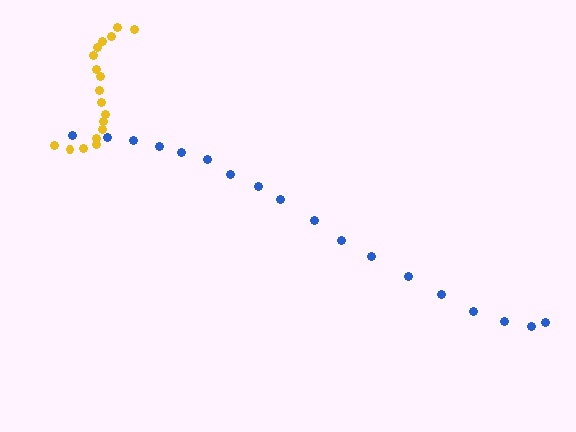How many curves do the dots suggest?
There are 2 distinct paths.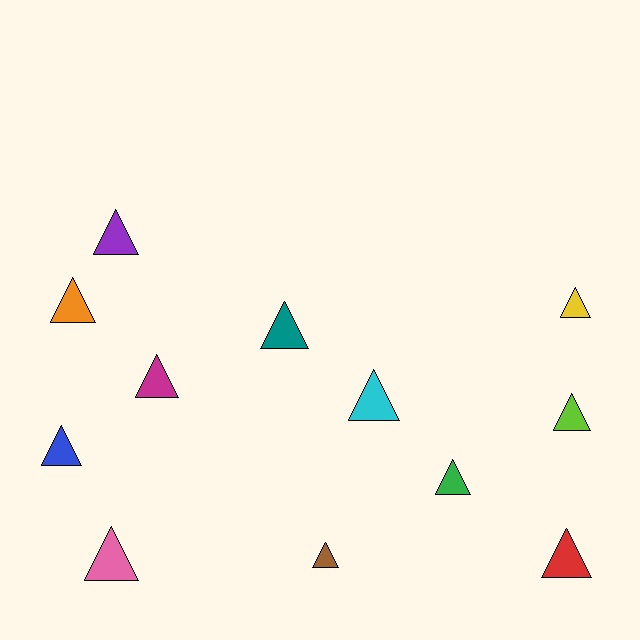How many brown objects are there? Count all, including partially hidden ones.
There is 1 brown object.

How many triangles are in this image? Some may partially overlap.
There are 12 triangles.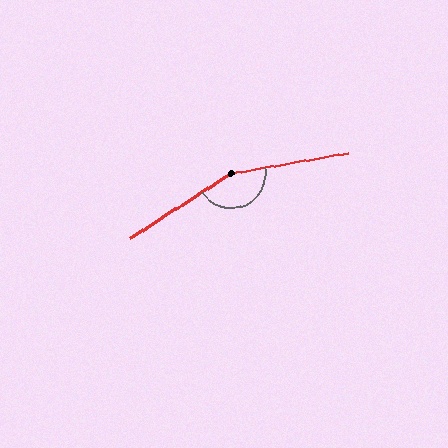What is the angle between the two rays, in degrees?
Approximately 157 degrees.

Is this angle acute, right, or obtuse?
It is obtuse.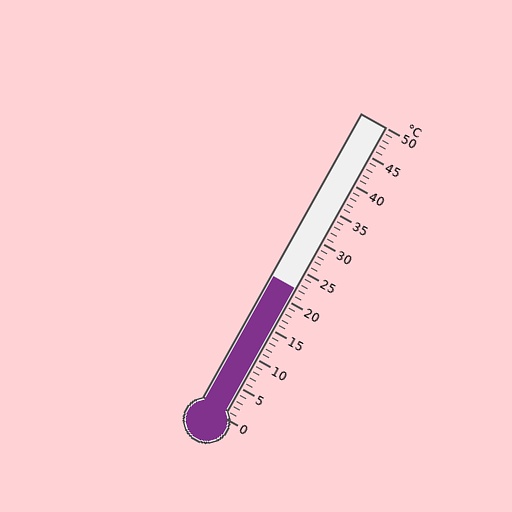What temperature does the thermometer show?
The thermometer shows approximately 22°C.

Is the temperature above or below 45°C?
The temperature is below 45°C.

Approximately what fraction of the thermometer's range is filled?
The thermometer is filled to approximately 45% of its range.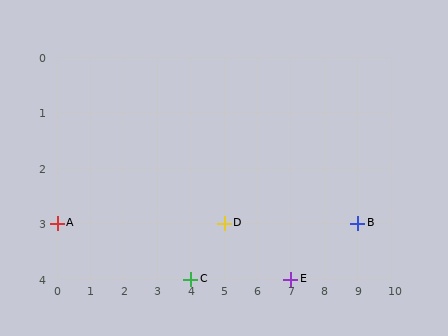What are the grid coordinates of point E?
Point E is at grid coordinates (7, 4).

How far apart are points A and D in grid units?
Points A and D are 5 columns apart.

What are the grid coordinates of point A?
Point A is at grid coordinates (0, 3).